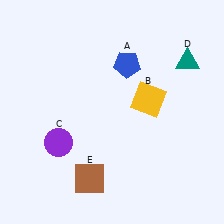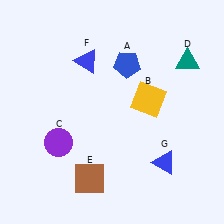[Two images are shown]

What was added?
A blue triangle (F), a blue triangle (G) were added in Image 2.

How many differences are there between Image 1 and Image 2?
There are 2 differences between the two images.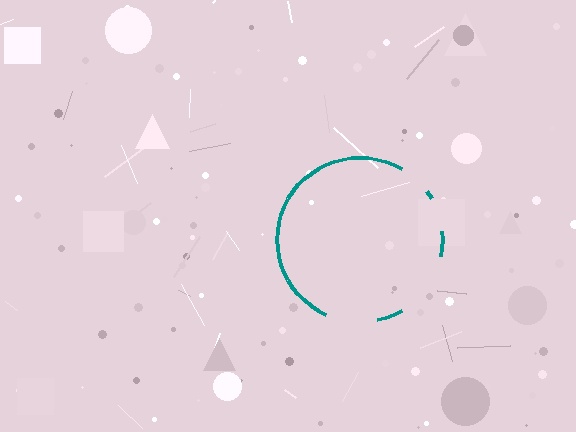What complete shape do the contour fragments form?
The contour fragments form a circle.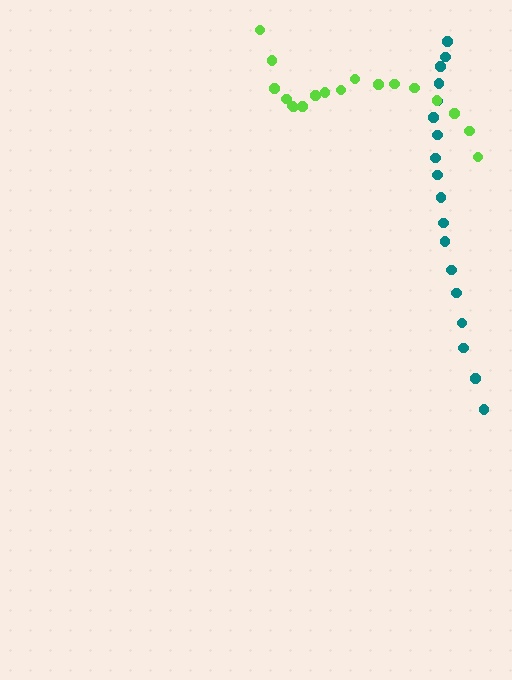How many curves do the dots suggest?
There are 2 distinct paths.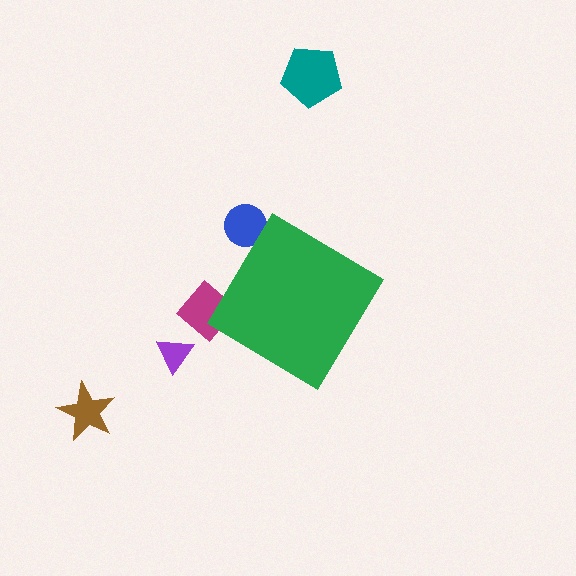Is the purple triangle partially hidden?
No, the purple triangle is fully visible.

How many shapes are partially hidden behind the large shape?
2 shapes are partially hidden.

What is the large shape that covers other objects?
A green diamond.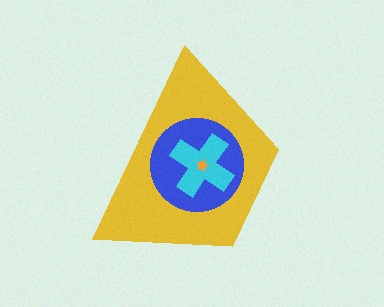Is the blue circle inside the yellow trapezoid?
Yes.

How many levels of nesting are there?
4.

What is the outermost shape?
The yellow trapezoid.